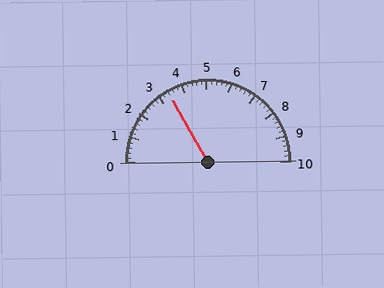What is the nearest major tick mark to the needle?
The nearest major tick mark is 3.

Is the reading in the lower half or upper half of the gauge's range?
The reading is in the lower half of the range (0 to 10).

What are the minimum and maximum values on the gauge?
The gauge ranges from 0 to 10.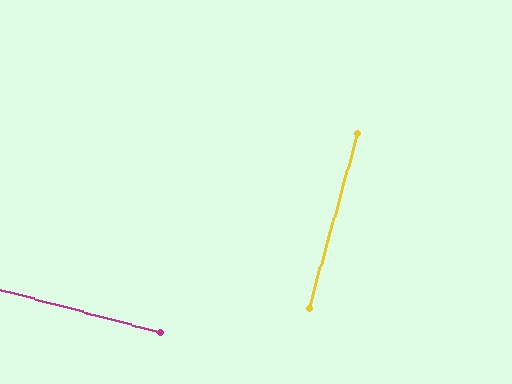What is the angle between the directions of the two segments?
Approximately 89 degrees.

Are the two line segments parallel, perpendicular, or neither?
Perpendicular — they meet at approximately 89°.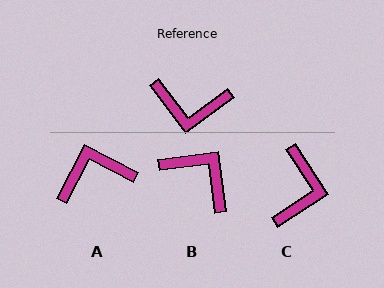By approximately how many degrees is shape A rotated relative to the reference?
Approximately 154 degrees clockwise.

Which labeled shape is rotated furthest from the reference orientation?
A, about 154 degrees away.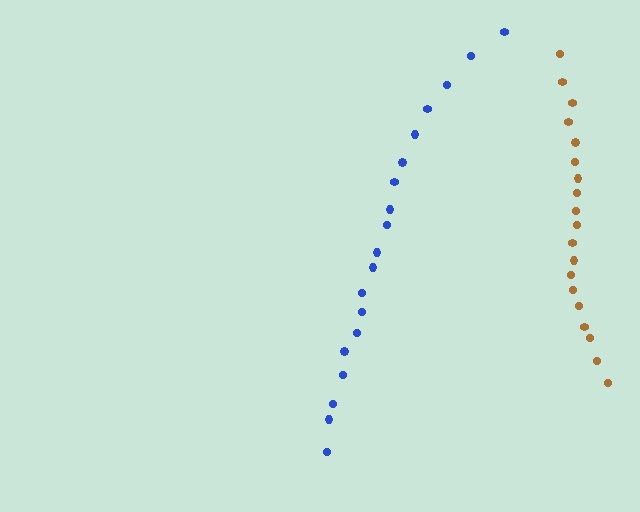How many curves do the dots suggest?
There are 2 distinct paths.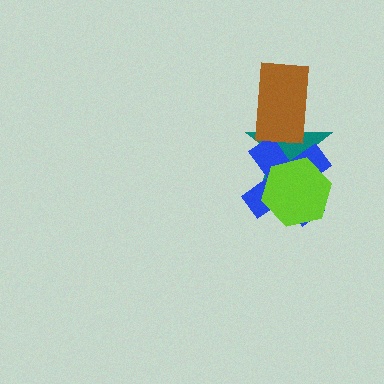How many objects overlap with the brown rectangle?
1 object overlaps with the brown rectangle.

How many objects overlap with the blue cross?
2 objects overlap with the blue cross.